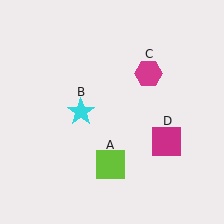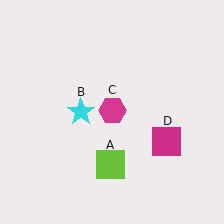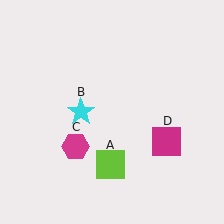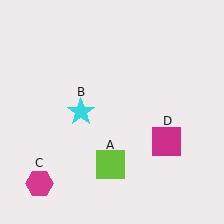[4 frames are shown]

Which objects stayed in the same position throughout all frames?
Lime square (object A) and cyan star (object B) and magenta square (object D) remained stationary.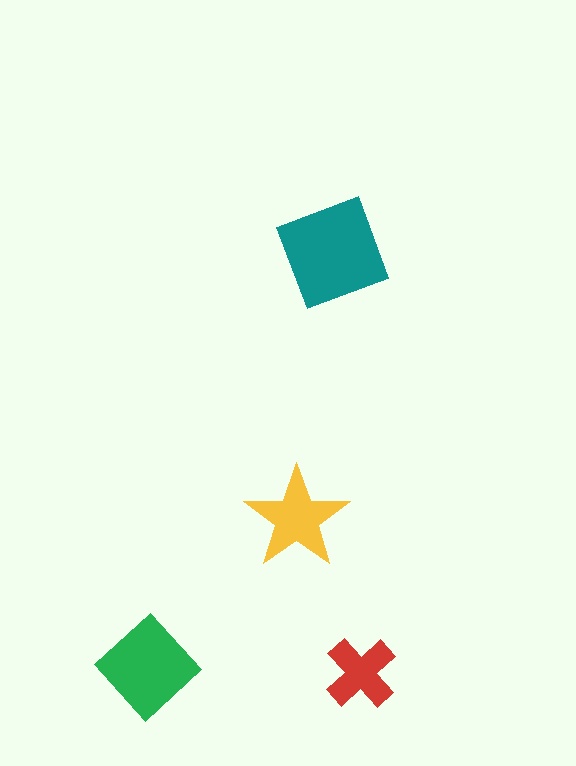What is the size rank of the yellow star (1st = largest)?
3rd.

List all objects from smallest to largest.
The red cross, the yellow star, the green diamond, the teal diamond.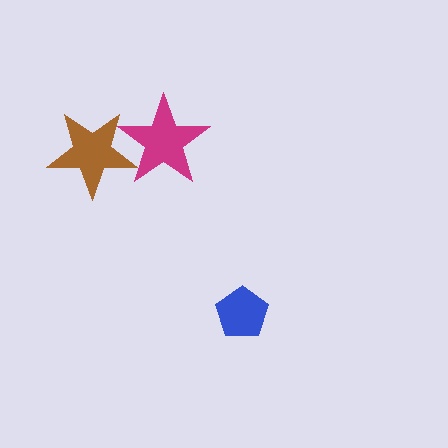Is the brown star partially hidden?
No, no other shape covers it.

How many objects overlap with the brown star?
1 object overlaps with the brown star.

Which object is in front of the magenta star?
The brown star is in front of the magenta star.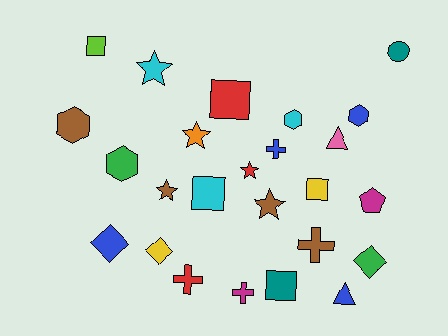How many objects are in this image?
There are 25 objects.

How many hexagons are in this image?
There are 4 hexagons.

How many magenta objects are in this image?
There are 2 magenta objects.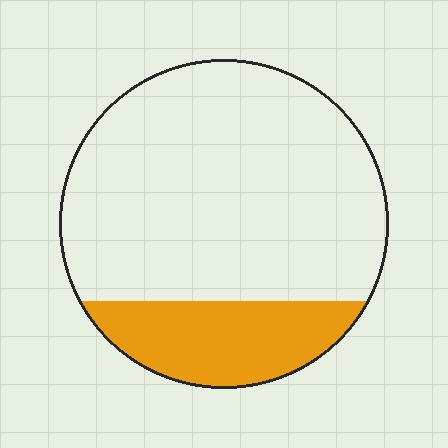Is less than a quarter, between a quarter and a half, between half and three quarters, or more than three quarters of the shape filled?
Less than a quarter.